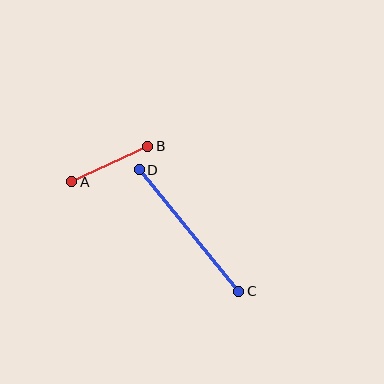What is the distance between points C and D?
The distance is approximately 157 pixels.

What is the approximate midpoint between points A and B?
The midpoint is at approximately (110, 164) pixels.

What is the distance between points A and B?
The distance is approximately 84 pixels.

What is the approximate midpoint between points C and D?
The midpoint is at approximately (189, 231) pixels.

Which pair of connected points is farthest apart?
Points C and D are farthest apart.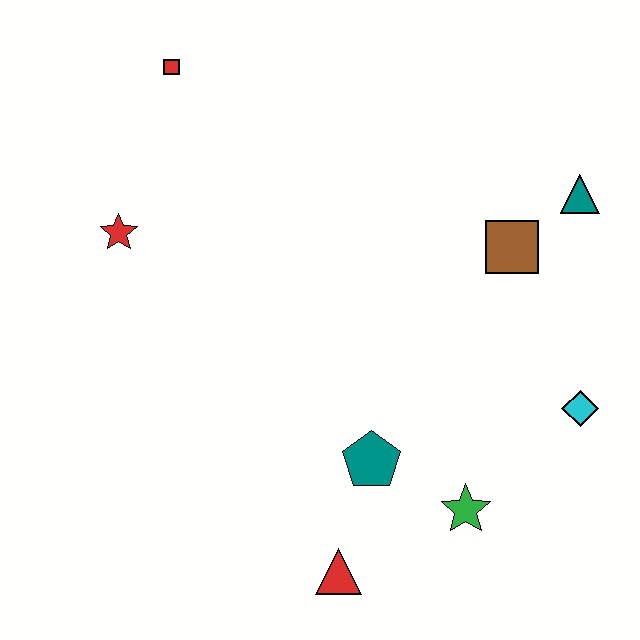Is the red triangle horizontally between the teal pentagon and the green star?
No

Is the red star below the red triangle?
No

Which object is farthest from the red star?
The cyan diamond is farthest from the red star.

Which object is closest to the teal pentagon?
The green star is closest to the teal pentagon.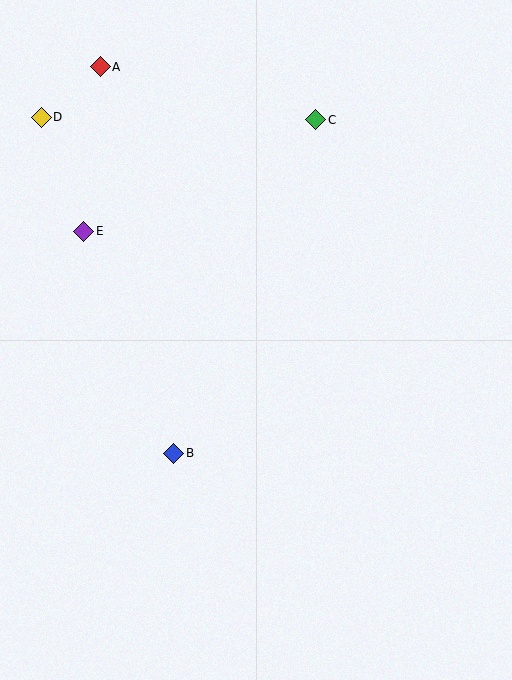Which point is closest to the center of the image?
Point B at (174, 453) is closest to the center.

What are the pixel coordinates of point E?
Point E is at (84, 231).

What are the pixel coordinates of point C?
Point C is at (316, 120).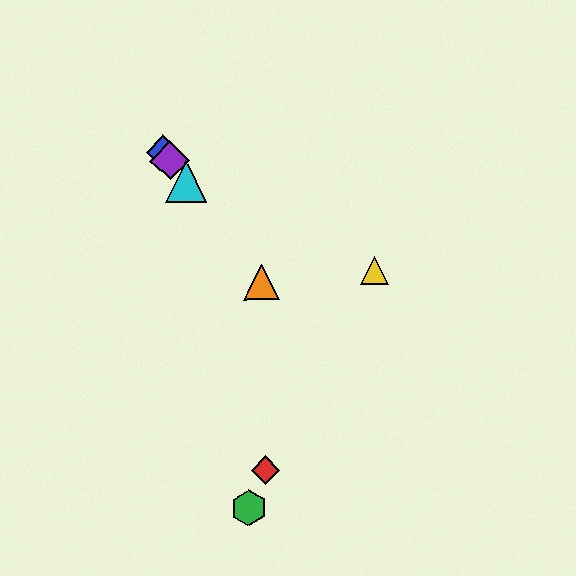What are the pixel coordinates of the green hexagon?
The green hexagon is at (249, 508).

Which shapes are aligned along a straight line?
The blue diamond, the purple diamond, the orange triangle, the cyan triangle are aligned along a straight line.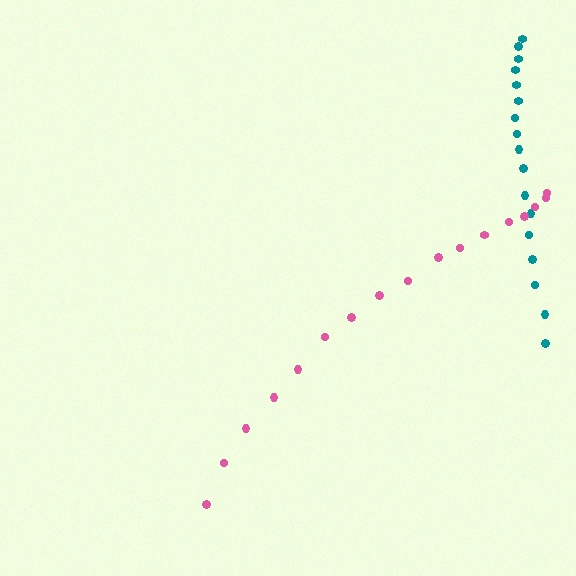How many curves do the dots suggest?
There are 2 distinct paths.